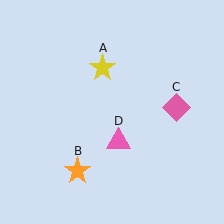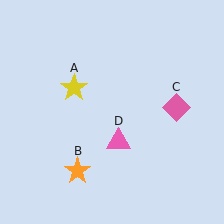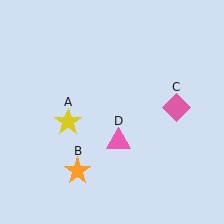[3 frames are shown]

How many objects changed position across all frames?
1 object changed position: yellow star (object A).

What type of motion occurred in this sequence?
The yellow star (object A) rotated counterclockwise around the center of the scene.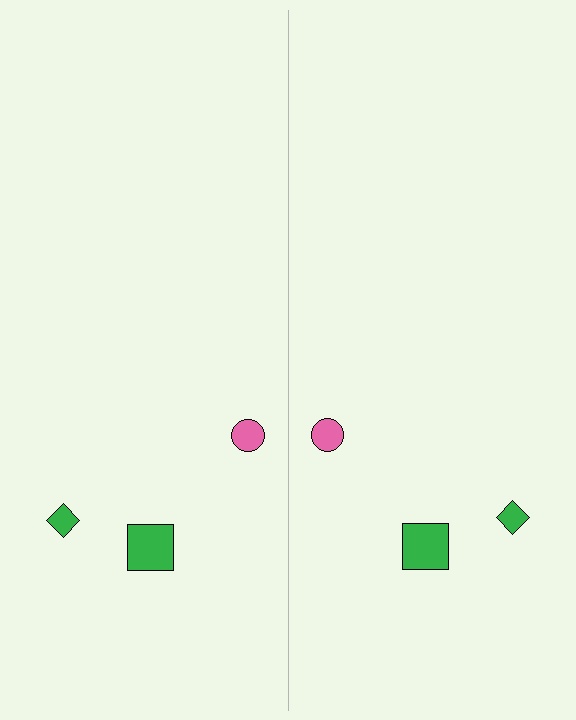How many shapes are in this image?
There are 6 shapes in this image.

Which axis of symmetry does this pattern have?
The pattern has a vertical axis of symmetry running through the center of the image.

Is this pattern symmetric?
Yes, this pattern has bilateral (reflection) symmetry.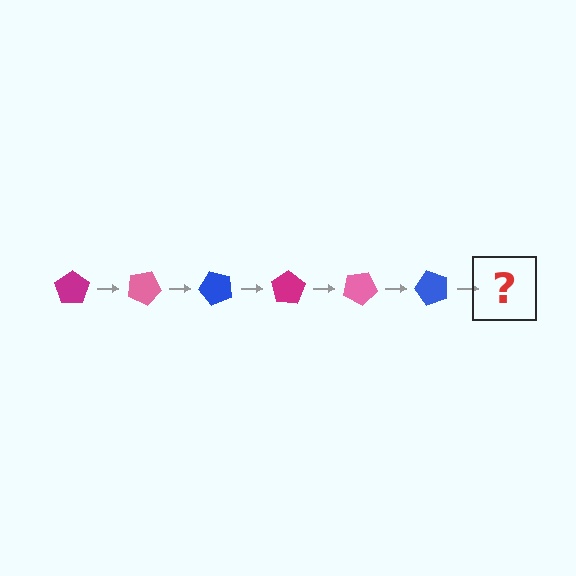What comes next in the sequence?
The next element should be a magenta pentagon, rotated 150 degrees from the start.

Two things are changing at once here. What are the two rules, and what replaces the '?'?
The two rules are that it rotates 25 degrees each step and the color cycles through magenta, pink, and blue. The '?' should be a magenta pentagon, rotated 150 degrees from the start.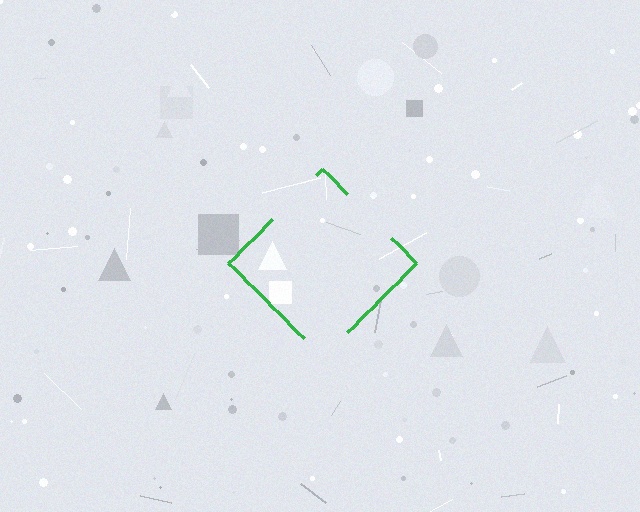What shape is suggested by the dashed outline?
The dashed outline suggests a diamond.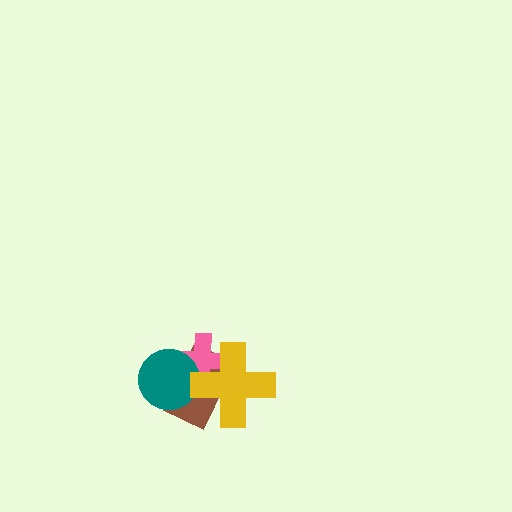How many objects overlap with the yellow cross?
3 objects overlap with the yellow cross.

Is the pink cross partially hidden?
Yes, it is partially covered by another shape.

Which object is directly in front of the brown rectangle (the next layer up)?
The pink cross is directly in front of the brown rectangle.